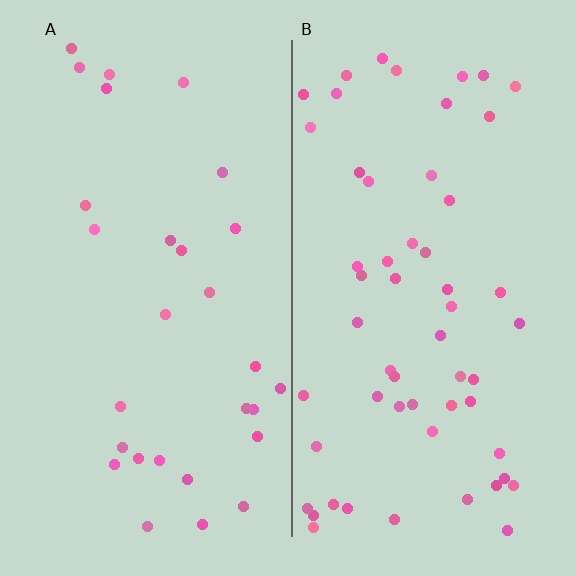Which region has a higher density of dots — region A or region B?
B (the right).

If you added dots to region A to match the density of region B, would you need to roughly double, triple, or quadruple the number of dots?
Approximately double.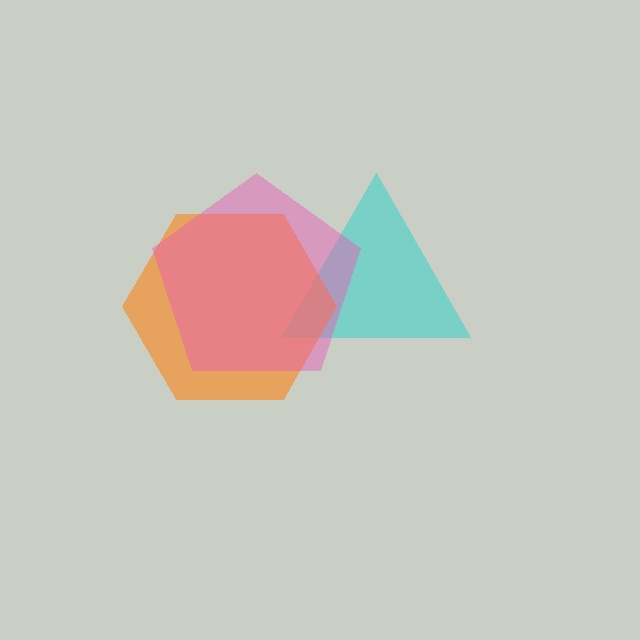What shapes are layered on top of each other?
The layered shapes are: a cyan triangle, an orange hexagon, a pink pentagon.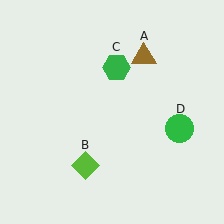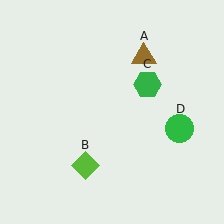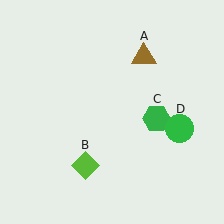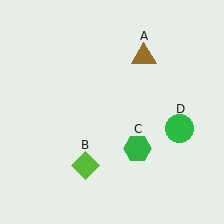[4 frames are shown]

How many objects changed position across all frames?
1 object changed position: green hexagon (object C).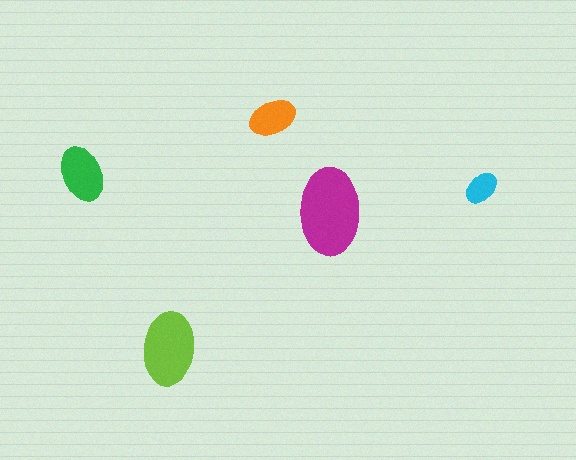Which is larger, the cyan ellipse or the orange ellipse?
The orange one.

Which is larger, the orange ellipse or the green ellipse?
The green one.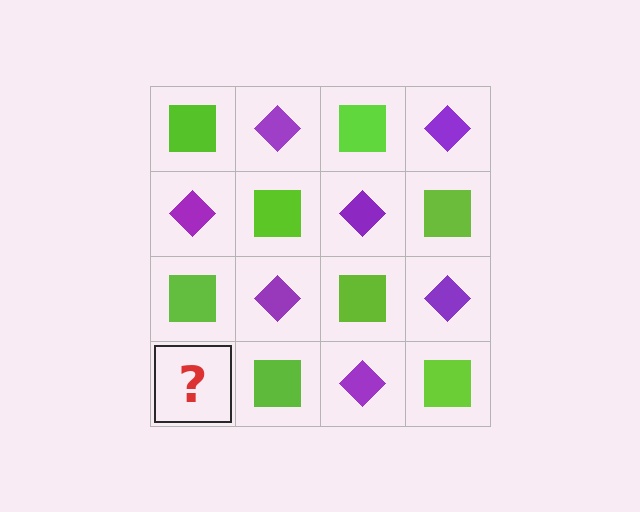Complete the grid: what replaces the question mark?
The question mark should be replaced with a purple diamond.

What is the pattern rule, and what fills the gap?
The rule is that it alternates lime square and purple diamond in a checkerboard pattern. The gap should be filled with a purple diamond.